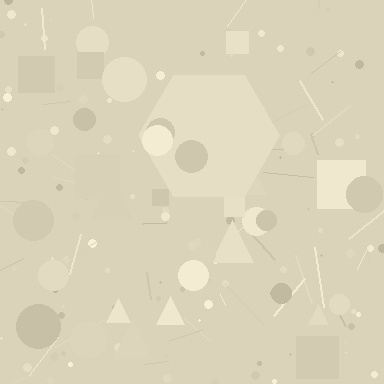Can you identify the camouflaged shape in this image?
The camouflaged shape is a hexagon.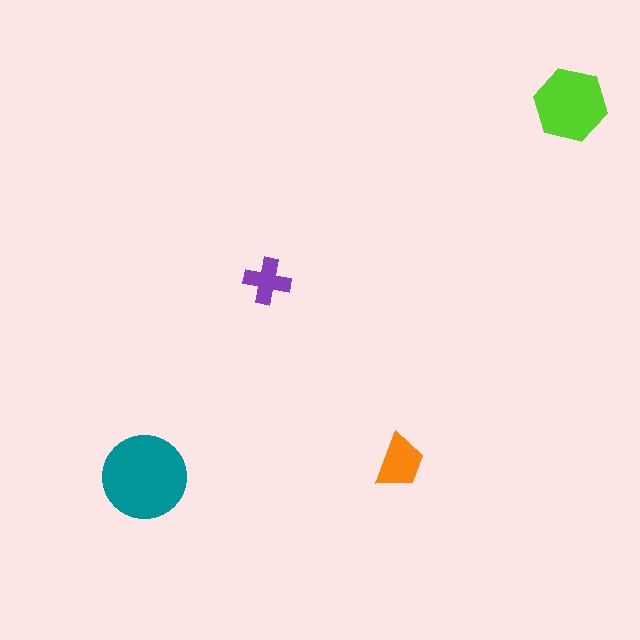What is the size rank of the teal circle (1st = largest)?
1st.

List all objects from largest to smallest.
The teal circle, the lime hexagon, the orange trapezoid, the purple cross.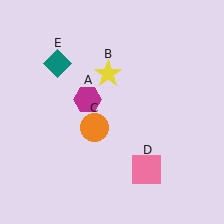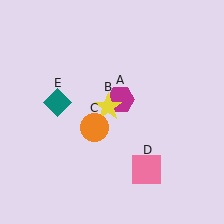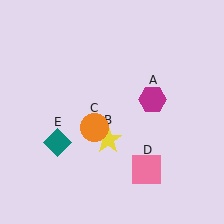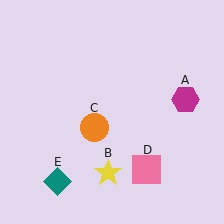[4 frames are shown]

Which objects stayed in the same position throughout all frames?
Orange circle (object C) and pink square (object D) remained stationary.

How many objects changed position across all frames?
3 objects changed position: magenta hexagon (object A), yellow star (object B), teal diamond (object E).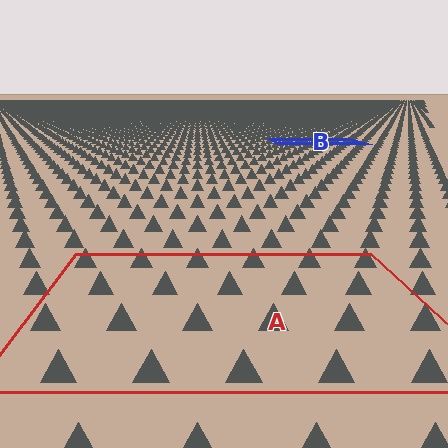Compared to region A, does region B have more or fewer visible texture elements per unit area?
Region B has more texture elements per unit area — they are packed more densely because it is farther away.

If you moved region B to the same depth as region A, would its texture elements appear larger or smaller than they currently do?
They would appear larger. At a closer depth, the same texture elements are projected at a bigger on-screen size.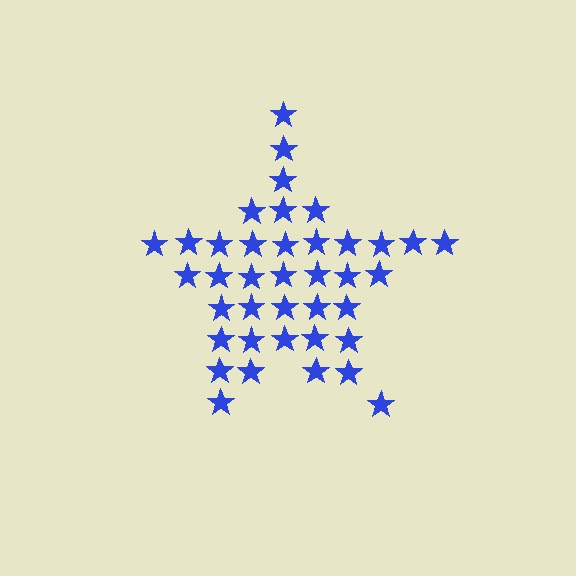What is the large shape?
The large shape is a star.